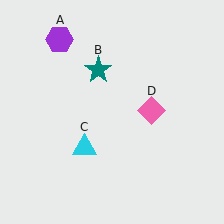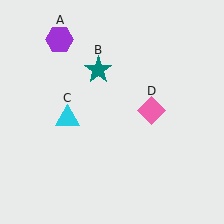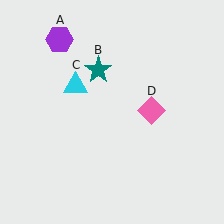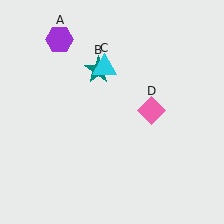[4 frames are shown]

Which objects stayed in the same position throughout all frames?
Purple hexagon (object A) and teal star (object B) and pink diamond (object D) remained stationary.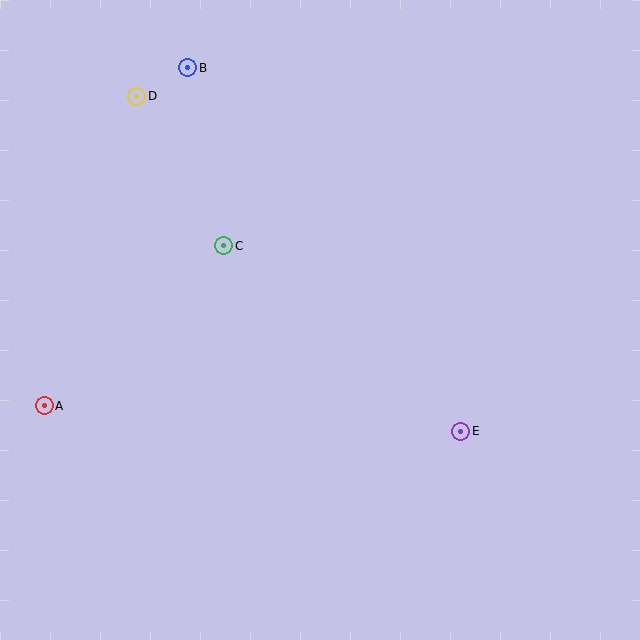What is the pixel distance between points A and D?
The distance between A and D is 323 pixels.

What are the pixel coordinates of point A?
Point A is at (44, 406).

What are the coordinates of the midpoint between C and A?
The midpoint between C and A is at (134, 326).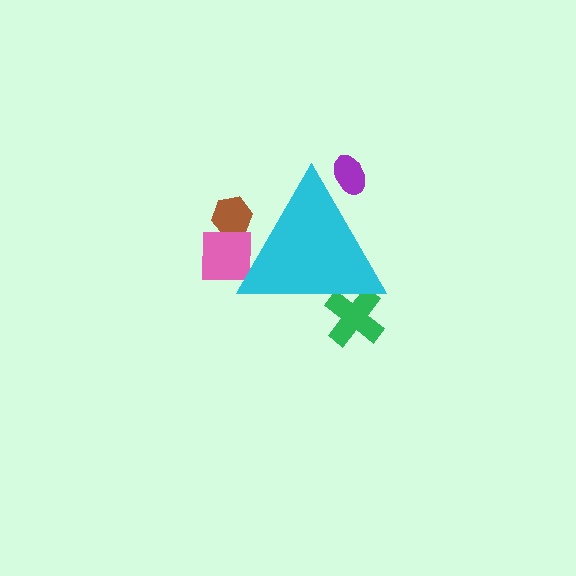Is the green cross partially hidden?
Yes, the green cross is partially hidden behind the cyan triangle.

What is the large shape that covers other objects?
A cyan triangle.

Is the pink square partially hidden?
Yes, the pink square is partially hidden behind the cyan triangle.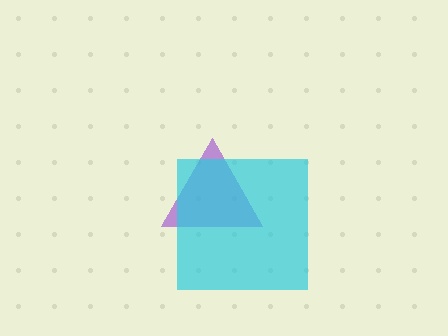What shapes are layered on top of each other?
The layered shapes are: a purple triangle, a cyan square.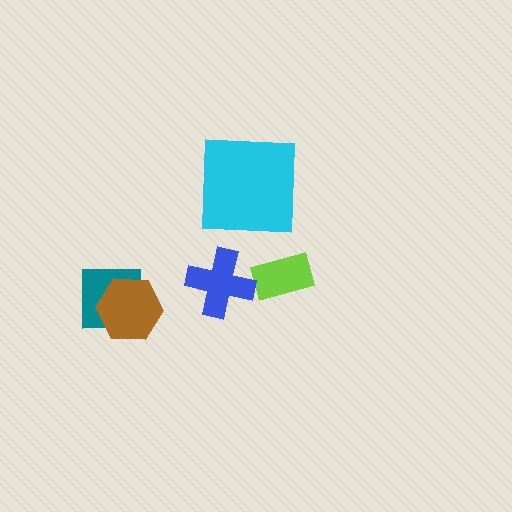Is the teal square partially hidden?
Yes, it is partially covered by another shape.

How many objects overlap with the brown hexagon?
1 object overlaps with the brown hexagon.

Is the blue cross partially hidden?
No, no other shape covers it.